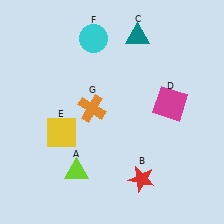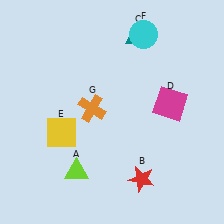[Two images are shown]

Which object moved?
The cyan circle (F) moved right.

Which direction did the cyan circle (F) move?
The cyan circle (F) moved right.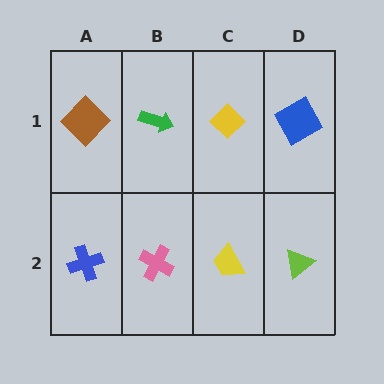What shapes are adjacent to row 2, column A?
A brown diamond (row 1, column A), a pink cross (row 2, column B).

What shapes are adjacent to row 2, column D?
A blue square (row 1, column D), a yellow trapezoid (row 2, column C).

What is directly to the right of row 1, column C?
A blue square.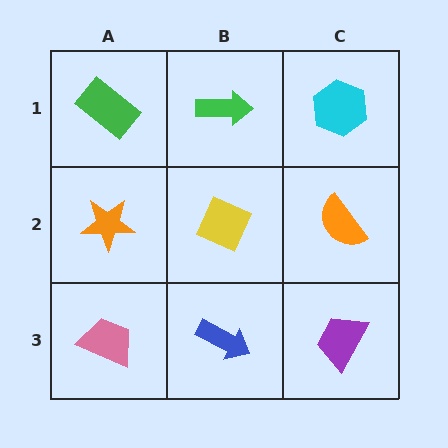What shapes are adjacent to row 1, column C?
An orange semicircle (row 2, column C), a green arrow (row 1, column B).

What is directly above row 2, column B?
A green arrow.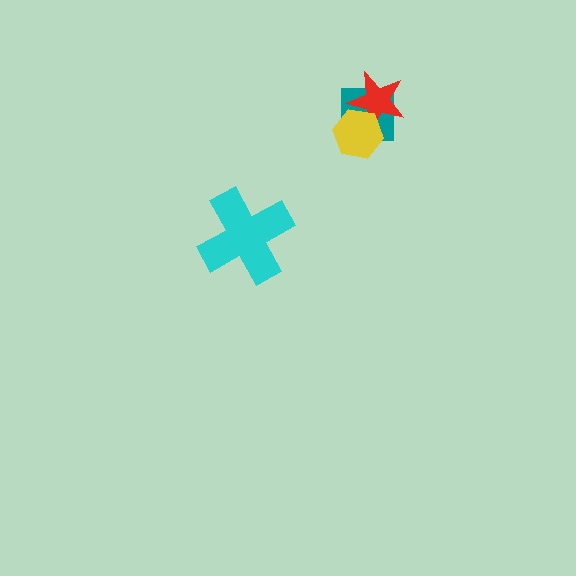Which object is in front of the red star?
The yellow hexagon is in front of the red star.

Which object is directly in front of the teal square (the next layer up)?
The red star is directly in front of the teal square.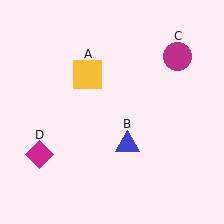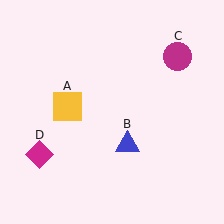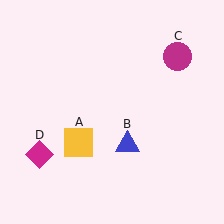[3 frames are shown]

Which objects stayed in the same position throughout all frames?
Blue triangle (object B) and magenta circle (object C) and magenta diamond (object D) remained stationary.